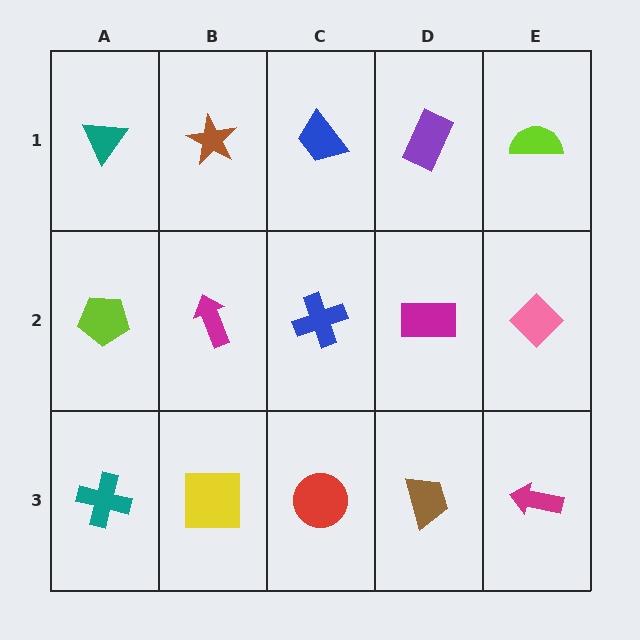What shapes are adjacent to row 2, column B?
A brown star (row 1, column B), a yellow square (row 3, column B), a lime pentagon (row 2, column A), a blue cross (row 2, column C).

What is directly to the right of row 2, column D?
A pink diamond.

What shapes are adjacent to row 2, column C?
A blue trapezoid (row 1, column C), a red circle (row 3, column C), a magenta arrow (row 2, column B), a magenta rectangle (row 2, column D).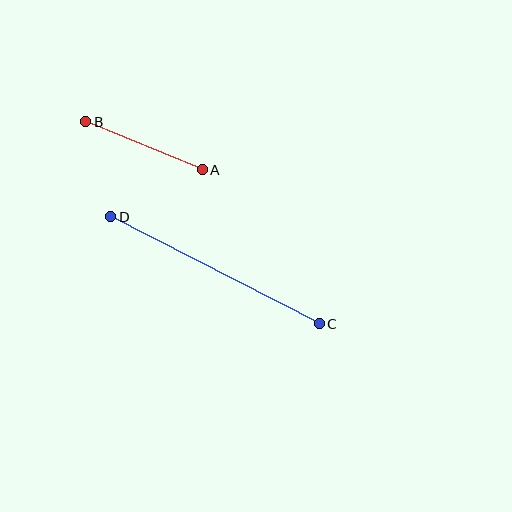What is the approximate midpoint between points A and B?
The midpoint is at approximately (144, 146) pixels.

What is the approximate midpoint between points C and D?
The midpoint is at approximately (215, 270) pixels.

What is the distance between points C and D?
The distance is approximately 235 pixels.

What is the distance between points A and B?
The distance is approximately 126 pixels.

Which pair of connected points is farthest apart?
Points C and D are farthest apart.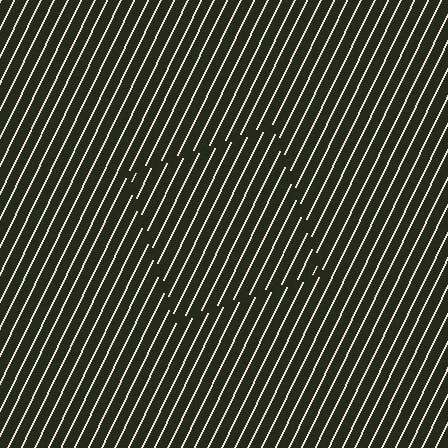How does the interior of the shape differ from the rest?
The interior of the shape contains the same grating, shifted by half a period — the contour is defined by the phase discontinuity where line-ends from the inner and outer gratings abut.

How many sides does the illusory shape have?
4 sides — the line-ends trace a square.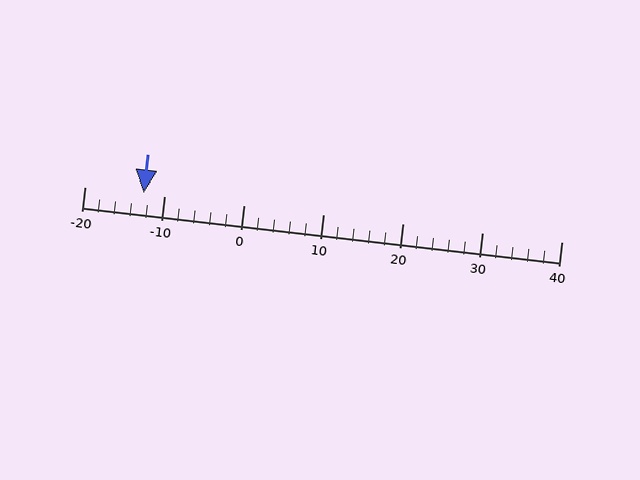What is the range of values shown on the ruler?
The ruler shows values from -20 to 40.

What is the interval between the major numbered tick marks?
The major tick marks are spaced 10 units apart.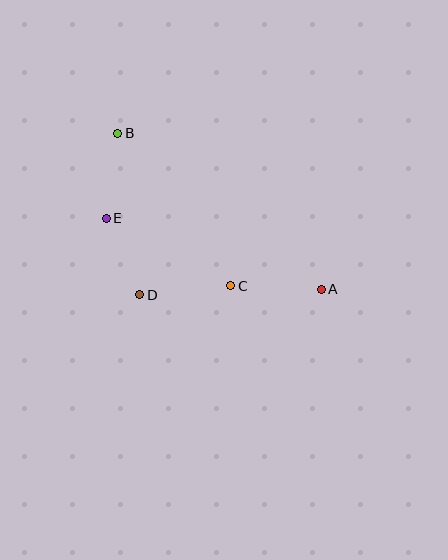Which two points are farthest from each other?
Points A and B are farthest from each other.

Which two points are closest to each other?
Points D and E are closest to each other.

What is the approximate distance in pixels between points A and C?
The distance between A and C is approximately 91 pixels.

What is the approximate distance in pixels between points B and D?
The distance between B and D is approximately 163 pixels.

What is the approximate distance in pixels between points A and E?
The distance between A and E is approximately 227 pixels.